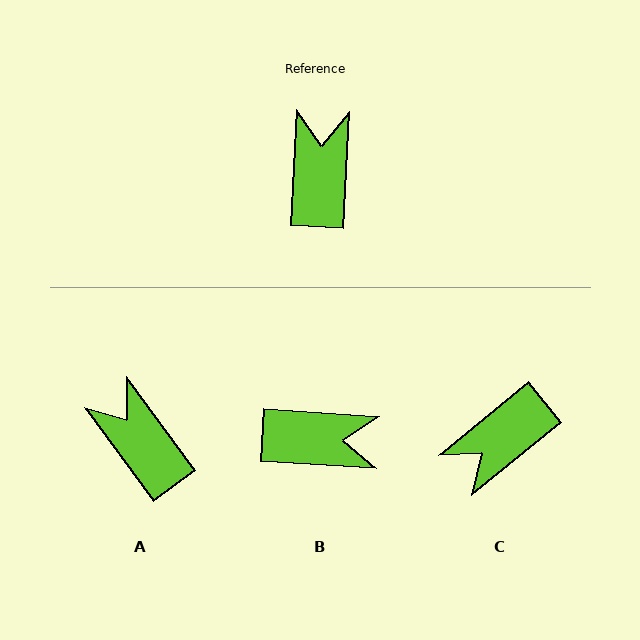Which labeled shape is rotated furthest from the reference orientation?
C, about 132 degrees away.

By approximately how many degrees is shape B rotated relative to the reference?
Approximately 91 degrees clockwise.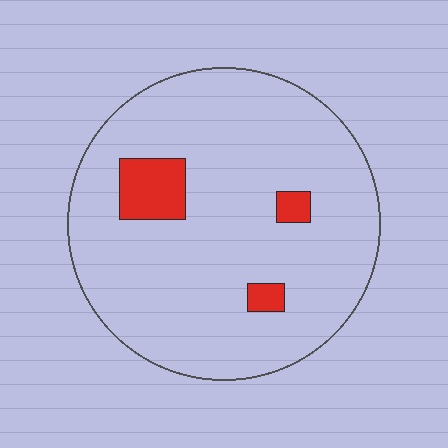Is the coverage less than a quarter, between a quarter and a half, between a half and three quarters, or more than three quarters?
Less than a quarter.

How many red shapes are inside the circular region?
3.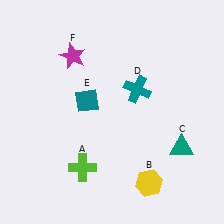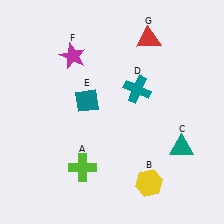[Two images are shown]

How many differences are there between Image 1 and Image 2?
There is 1 difference between the two images.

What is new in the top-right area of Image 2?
A red triangle (G) was added in the top-right area of Image 2.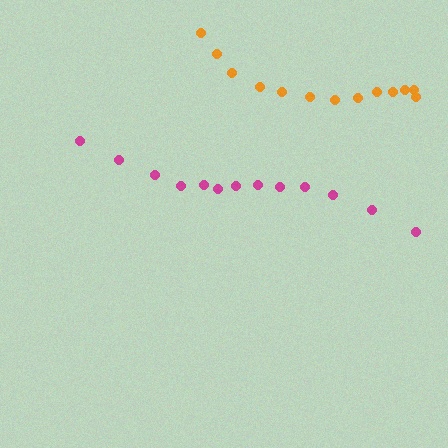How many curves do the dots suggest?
There are 2 distinct paths.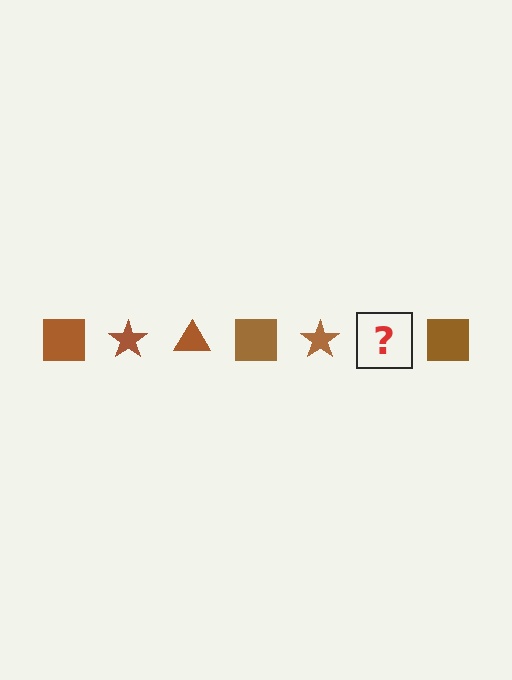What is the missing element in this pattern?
The missing element is a brown triangle.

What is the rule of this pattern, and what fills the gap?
The rule is that the pattern cycles through square, star, triangle shapes in brown. The gap should be filled with a brown triangle.